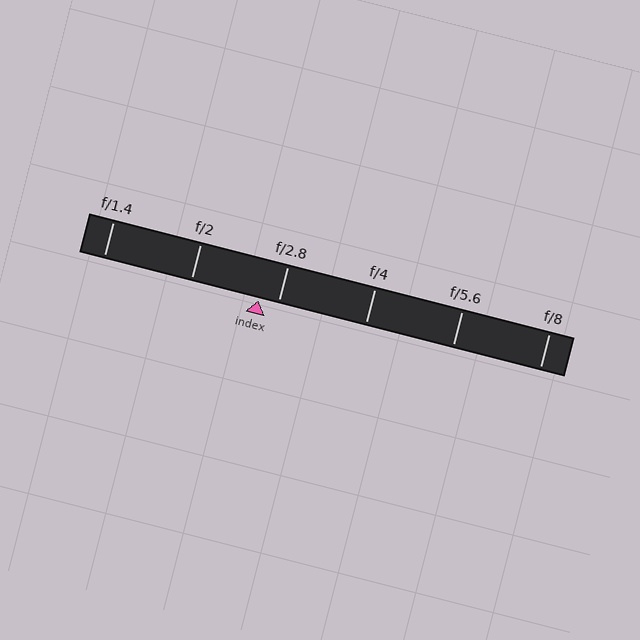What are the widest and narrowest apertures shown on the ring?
The widest aperture shown is f/1.4 and the narrowest is f/8.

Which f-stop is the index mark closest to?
The index mark is closest to f/2.8.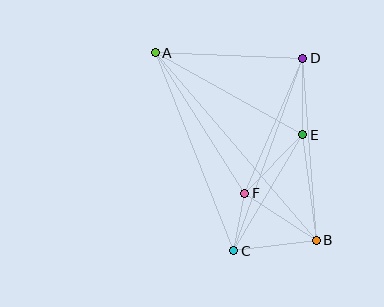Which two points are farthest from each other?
Points A and B are farthest from each other.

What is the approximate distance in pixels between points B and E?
The distance between B and E is approximately 107 pixels.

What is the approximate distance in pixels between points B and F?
The distance between B and F is approximately 86 pixels.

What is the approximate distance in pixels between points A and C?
The distance between A and C is approximately 213 pixels.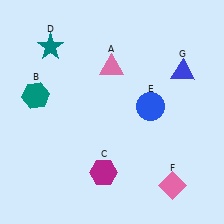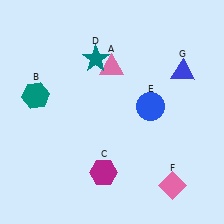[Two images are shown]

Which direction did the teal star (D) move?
The teal star (D) moved right.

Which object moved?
The teal star (D) moved right.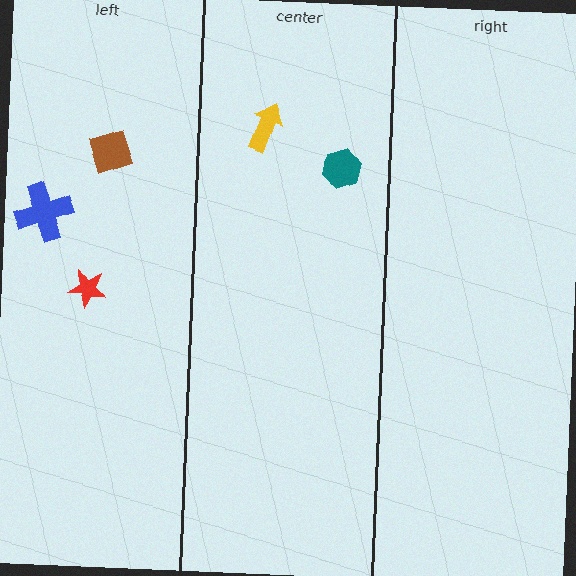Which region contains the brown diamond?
The left region.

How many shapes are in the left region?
3.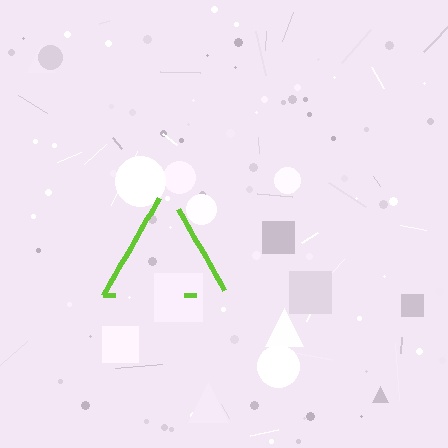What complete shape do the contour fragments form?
The contour fragments form a triangle.